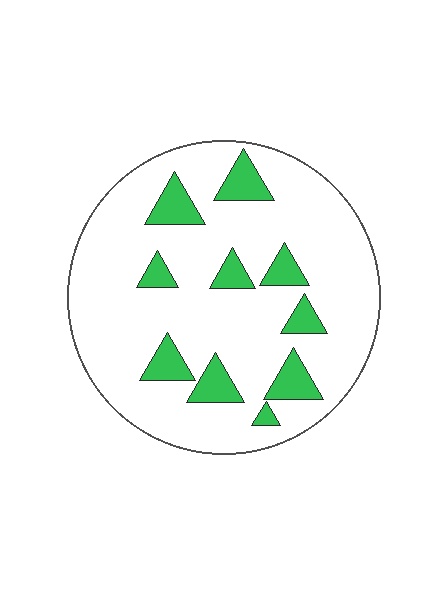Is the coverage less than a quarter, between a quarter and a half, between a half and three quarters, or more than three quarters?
Less than a quarter.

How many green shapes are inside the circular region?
10.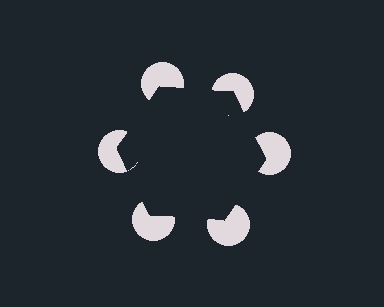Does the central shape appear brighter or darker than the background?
It typically appears slightly darker than the background, even though no actual brightness change is drawn.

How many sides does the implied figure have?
6 sides.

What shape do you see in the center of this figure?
An illusory hexagon — its edges are inferred from the aligned wedge cuts in the pac-man discs, not physically drawn.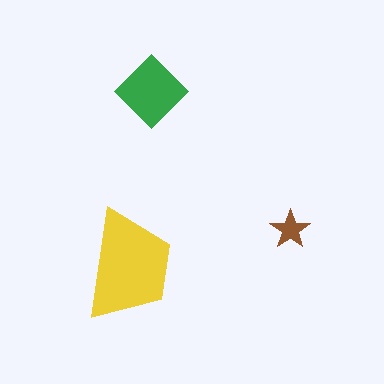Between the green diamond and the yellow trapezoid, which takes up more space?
The yellow trapezoid.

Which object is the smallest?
The brown star.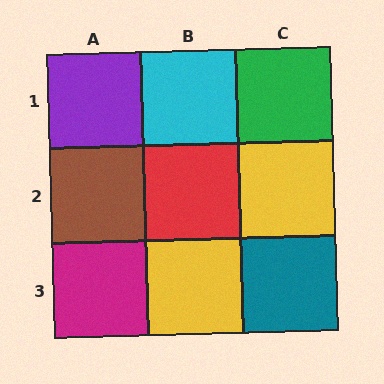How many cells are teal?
1 cell is teal.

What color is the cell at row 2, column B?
Red.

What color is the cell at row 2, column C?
Yellow.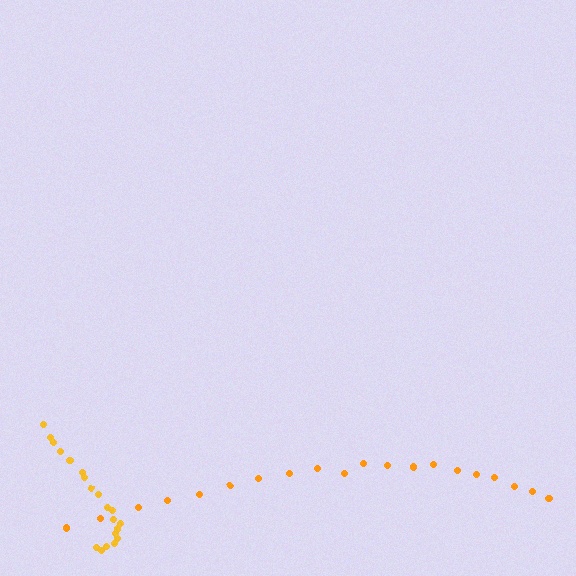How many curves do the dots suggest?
There are 2 distinct paths.